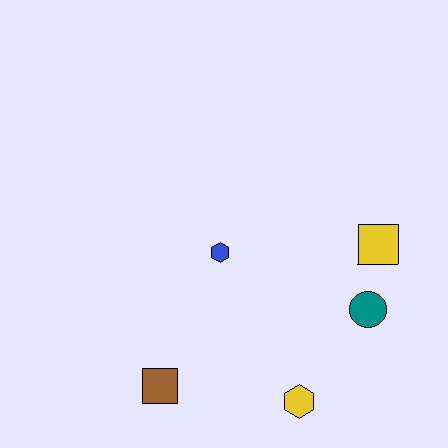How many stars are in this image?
There are no stars.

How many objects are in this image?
There are 5 objects.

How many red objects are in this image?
There are no red objects.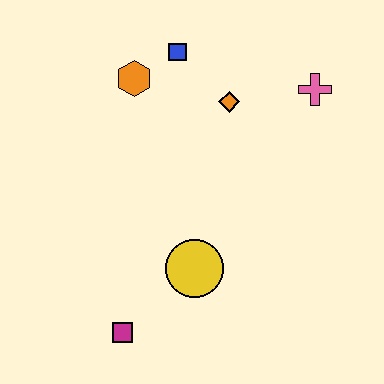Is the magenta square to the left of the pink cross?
Yes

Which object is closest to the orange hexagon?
The blue square is closest to the orange hexagon.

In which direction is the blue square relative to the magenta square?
The blue square is above the magenta square.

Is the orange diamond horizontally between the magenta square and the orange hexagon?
No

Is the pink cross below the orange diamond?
No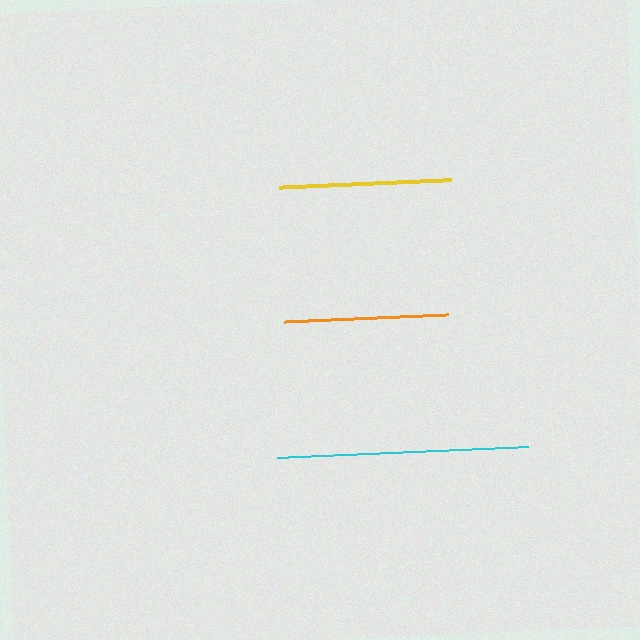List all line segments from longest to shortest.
From longest to shortest: cyan, yellow, orange.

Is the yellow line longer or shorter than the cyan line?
The cyan line is longer than the yellow line.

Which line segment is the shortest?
The orange line is the shortest at approximately 164 pixels.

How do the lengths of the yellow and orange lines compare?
The yellow and orange lines are approximately the same length.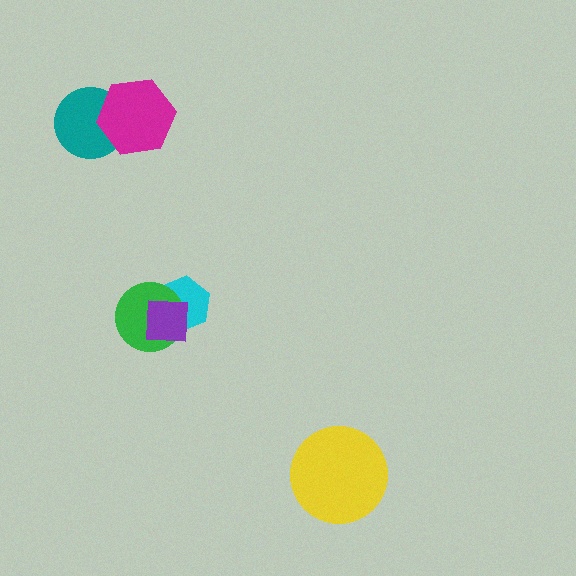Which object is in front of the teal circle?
The magenta hexagon is in front of the teal circle.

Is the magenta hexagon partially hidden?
No, no other shape covers it.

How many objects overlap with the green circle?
2 objects overlap with the green circle.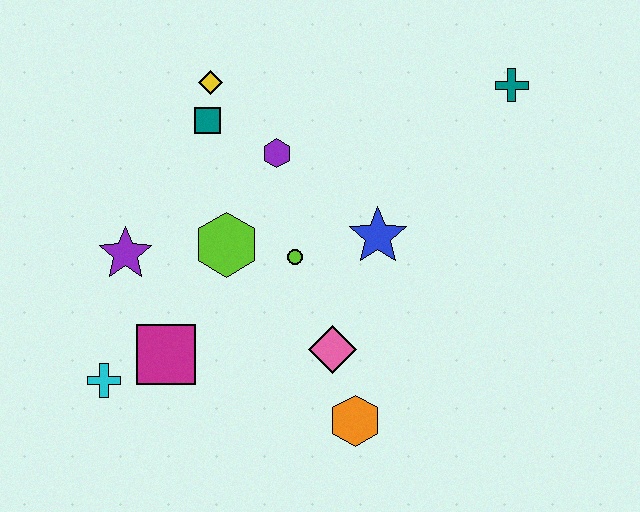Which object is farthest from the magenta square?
The teal cross is farthest from the magenta square.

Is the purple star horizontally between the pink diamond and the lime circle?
No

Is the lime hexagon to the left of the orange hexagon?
Yes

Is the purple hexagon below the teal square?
Yes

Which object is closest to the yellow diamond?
The teal square is closest to the yellow diamond.